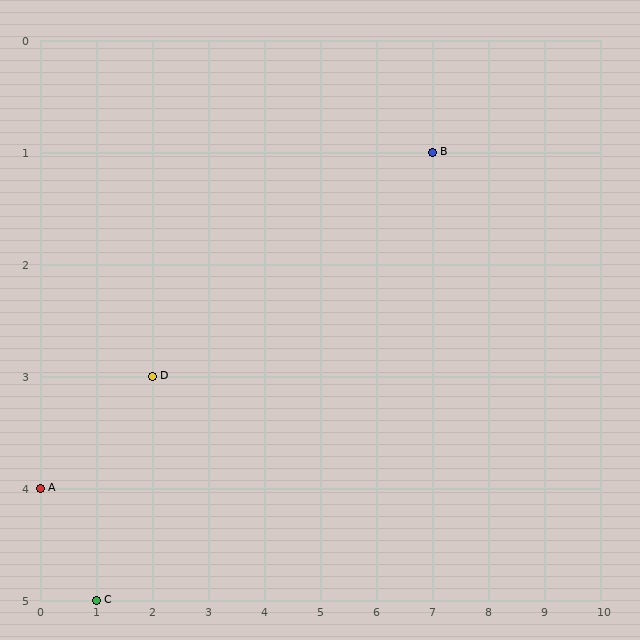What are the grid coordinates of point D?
Point D is at grid coordinates (2, 3).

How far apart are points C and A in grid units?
Points C and A are 1 column and 1 row apart (about 1.4 grid units diagonally).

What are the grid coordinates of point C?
Point C is at grid coordinates (1, 5).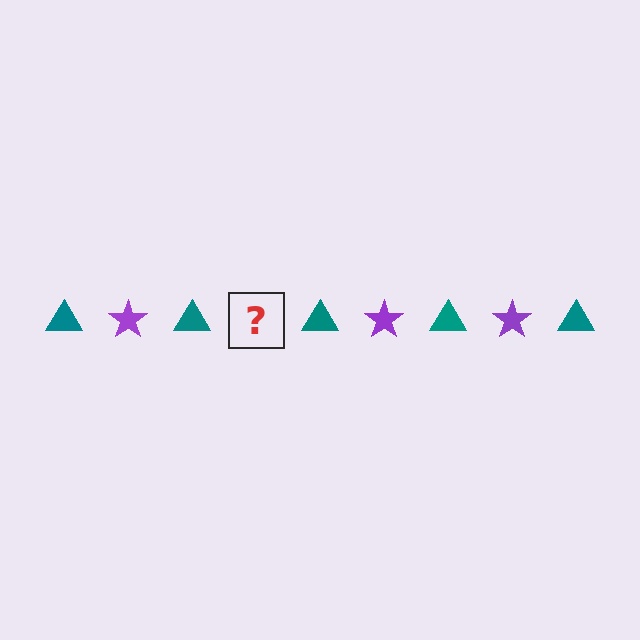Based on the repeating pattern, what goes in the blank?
The blank should be a purple star.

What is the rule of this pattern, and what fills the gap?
The rule is that the pattern alternates between teal triangle and purple star. The gap should be filled with a purple star.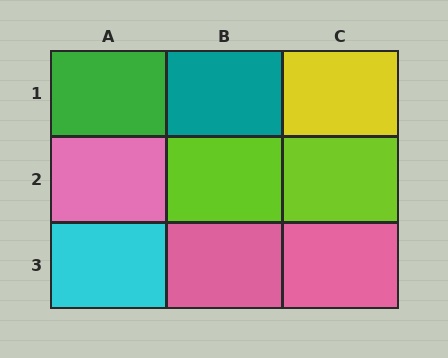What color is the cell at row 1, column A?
Green.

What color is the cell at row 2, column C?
Lime.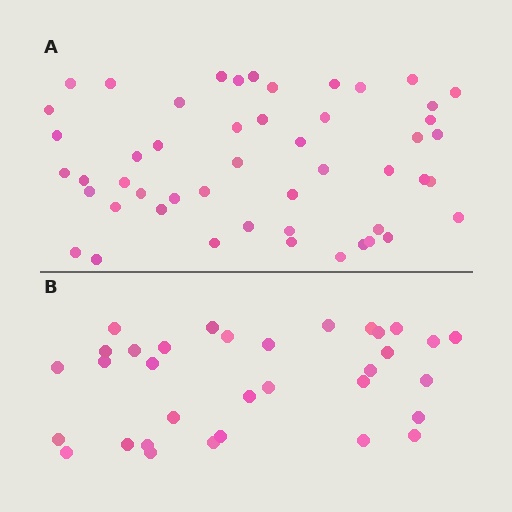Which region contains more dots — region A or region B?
Region A (the top region) has more dots.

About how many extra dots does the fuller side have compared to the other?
Region A has approximately 15 more dots than region B.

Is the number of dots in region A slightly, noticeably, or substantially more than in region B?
Region A has substantially more. The ratio is roughly 1.5 to 1.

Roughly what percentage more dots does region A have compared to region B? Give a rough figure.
About 50% more.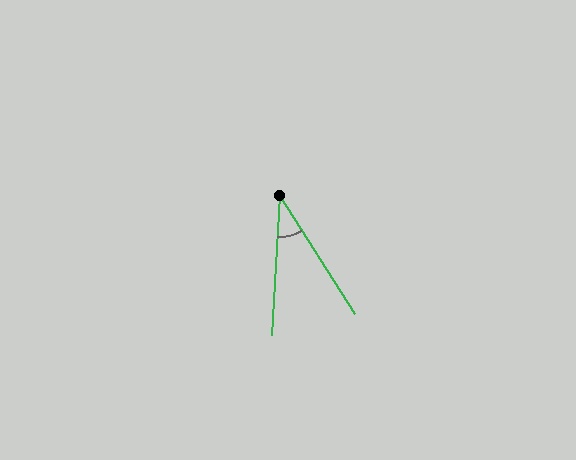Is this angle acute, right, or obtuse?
It is acute.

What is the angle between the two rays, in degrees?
Approximately 36 degrees.